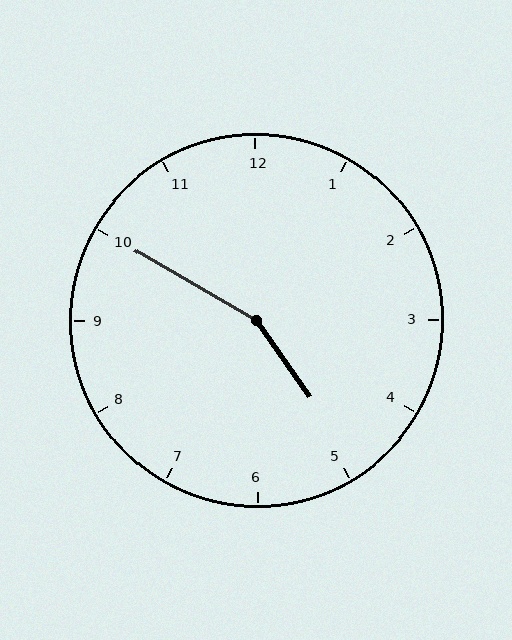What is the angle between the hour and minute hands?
Approximately 155 degrees.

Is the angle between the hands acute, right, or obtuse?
It is obtuse.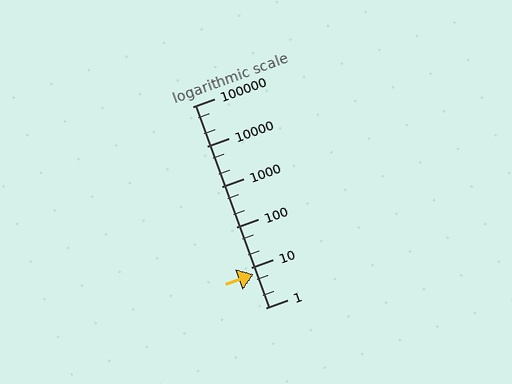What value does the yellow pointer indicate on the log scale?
The pointer indicates approximately 6.6.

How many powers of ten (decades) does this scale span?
The scale spans 5 decades, from 1 to 100000.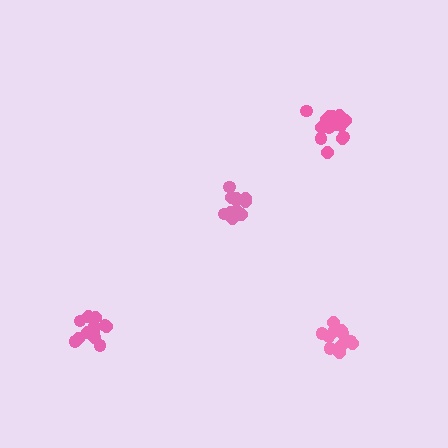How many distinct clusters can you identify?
There are 4 distinct clusters.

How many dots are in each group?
Group 1: 12 dots, Group 2: 13 dots, Group 3: 12 dots, Group 4: 17 dots (54 total).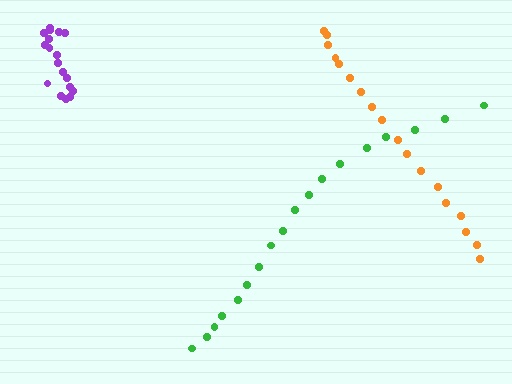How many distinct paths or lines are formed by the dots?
There are 3 distinct paths.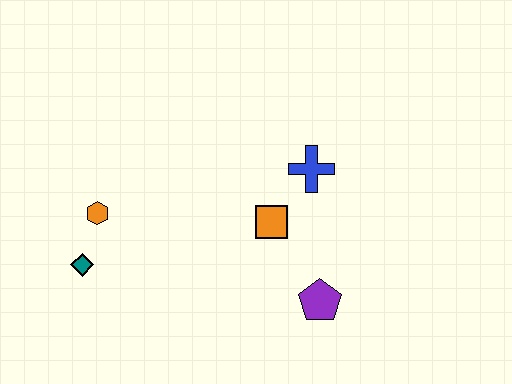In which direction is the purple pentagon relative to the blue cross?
The purple pentagon is below the blue cross.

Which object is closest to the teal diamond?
The orange hexagon is closest to the teal diamond.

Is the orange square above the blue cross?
No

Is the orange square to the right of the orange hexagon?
Yes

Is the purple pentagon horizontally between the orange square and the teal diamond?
No